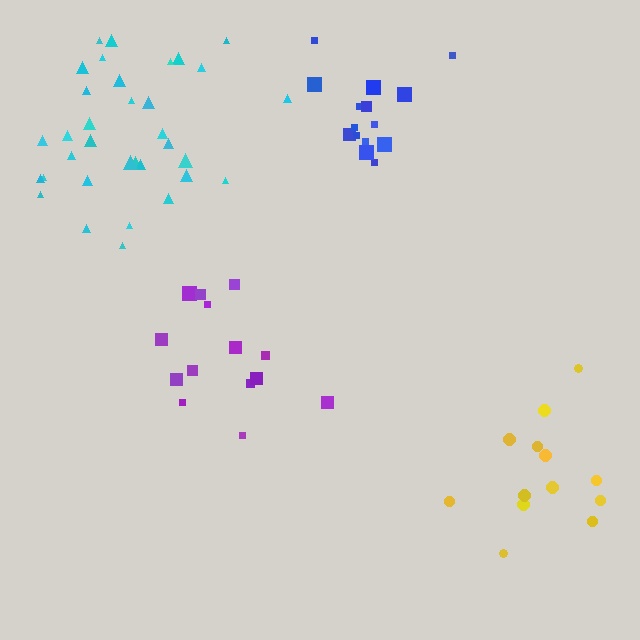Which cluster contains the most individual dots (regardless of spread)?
Cyan (34).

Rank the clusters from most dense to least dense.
blue, cyan, purple, yellow.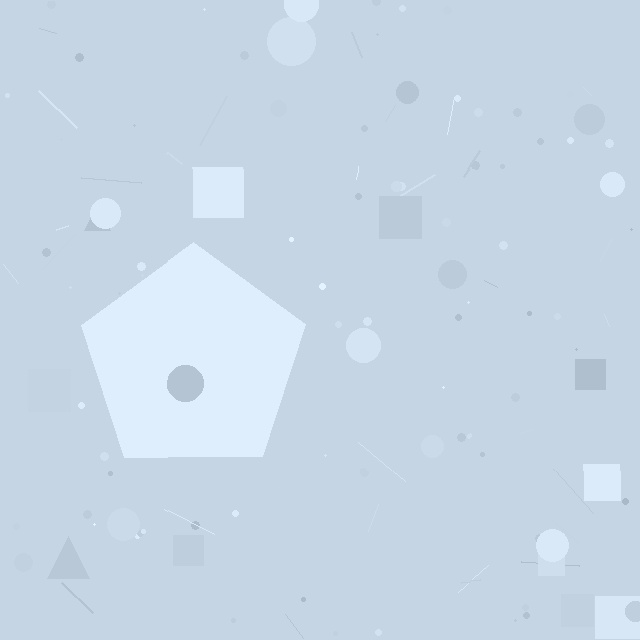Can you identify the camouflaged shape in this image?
The camouflaged shape is a pentagon.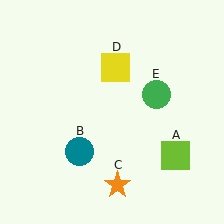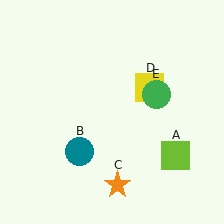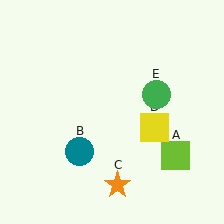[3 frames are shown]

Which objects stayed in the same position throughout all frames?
Lime square (object A) and teal circle (object B) and orange star (object C) and green circle (object E) remained stationary.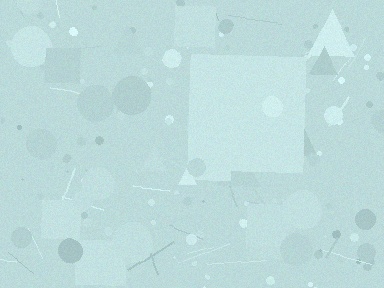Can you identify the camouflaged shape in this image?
The camouflaged shape is a square.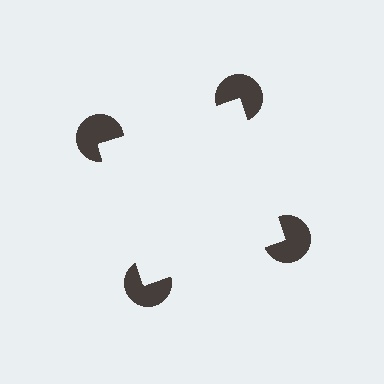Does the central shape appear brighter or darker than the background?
It typically appears slightly brighter than the background, even though no actual brightness change is drawn.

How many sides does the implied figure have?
4 sides.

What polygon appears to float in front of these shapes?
An illusory square — its edges are inferred from the aligned wedge cuts in the pac-man discs, not physically drawn.